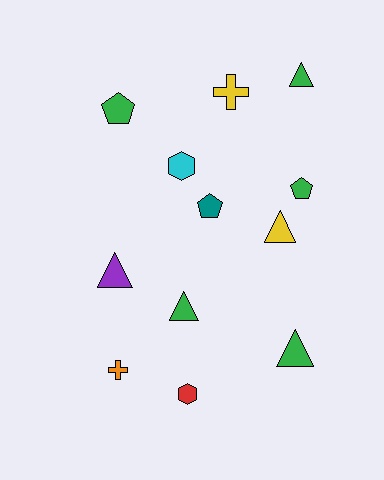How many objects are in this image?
There are 12 objects.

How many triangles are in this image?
There are 5 triangles.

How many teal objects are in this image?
There is 1 teal object.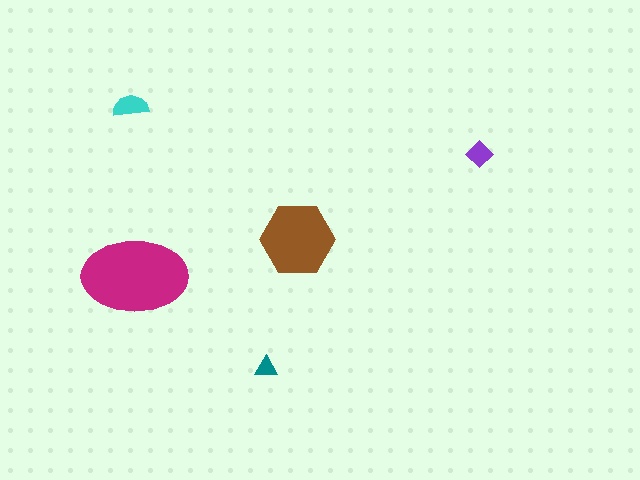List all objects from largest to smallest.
The magenta ellipse, the brown hexagon, the cyan semicircle, the purple diamond, the teal triangle.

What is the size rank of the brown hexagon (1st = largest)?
2nd.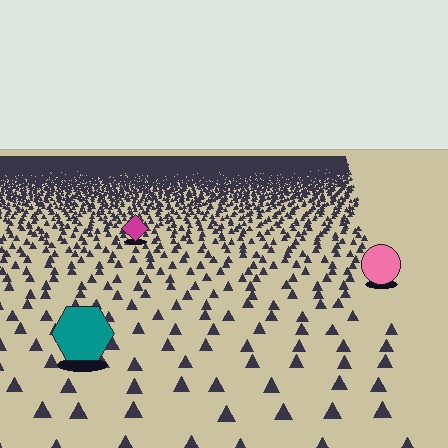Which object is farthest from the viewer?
The magenta diamond is farthest from the viewer. It appears smaller and the ground texture around it is denser.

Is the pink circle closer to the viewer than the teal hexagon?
No. The teal hexagon is closer — you can tell from the texture gradient: the ground texture is coarser near it.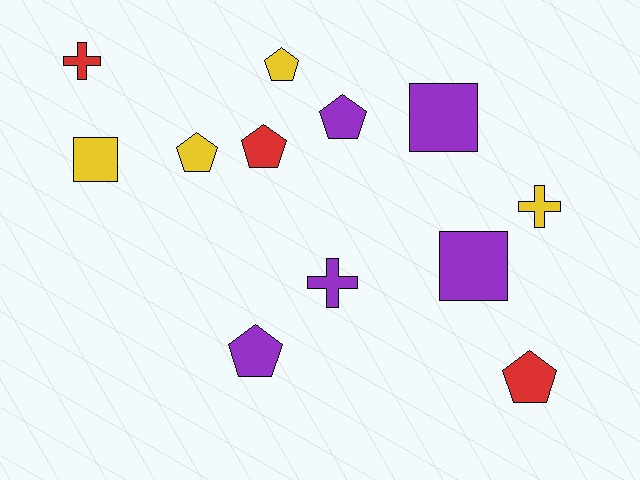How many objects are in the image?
There are 12 objects.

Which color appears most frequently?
Purple, with 5 objects.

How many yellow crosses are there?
There is 1 yellow cross.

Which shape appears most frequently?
Pentagon, with 6 objects.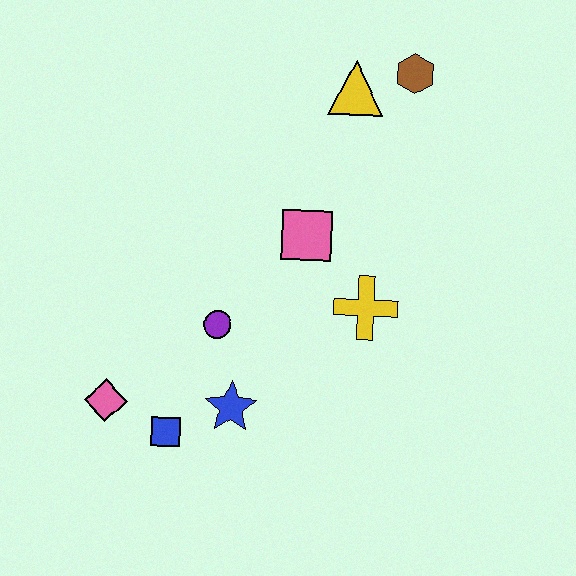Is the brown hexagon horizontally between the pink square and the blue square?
No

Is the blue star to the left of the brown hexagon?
Yes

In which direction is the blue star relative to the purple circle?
The blue star is below the purple circle.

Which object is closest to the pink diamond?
The blue square is closest to the pink diamond.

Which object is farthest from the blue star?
The brown hexagon is farthest from the blue star.